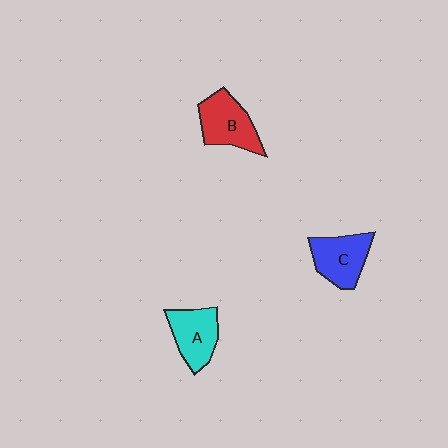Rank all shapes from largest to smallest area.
From largest to smallest: B (red), C (blue), A (cyan).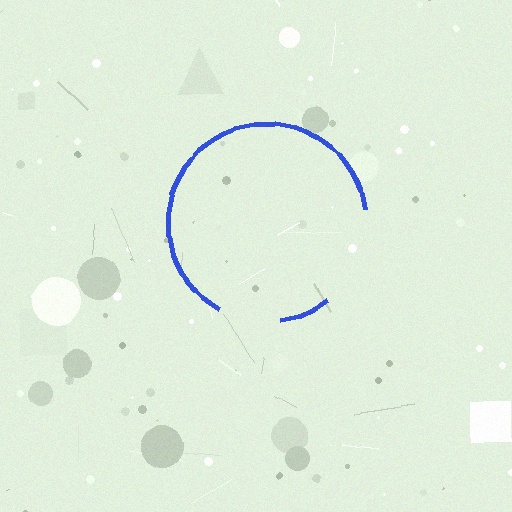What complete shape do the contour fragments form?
The contour fragments form a circle.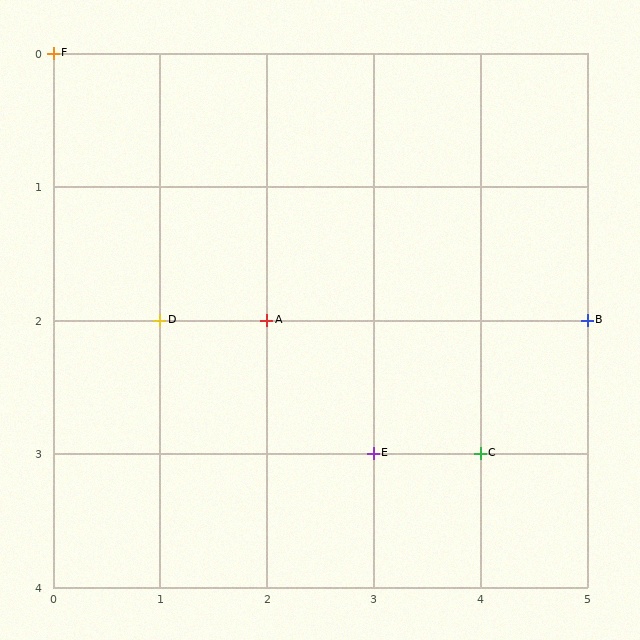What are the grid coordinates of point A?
Point A is at grid coordinates (2, 2).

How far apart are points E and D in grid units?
Points E and D are 2 columns and 1 row apart (about 2.2 grid units diagonally).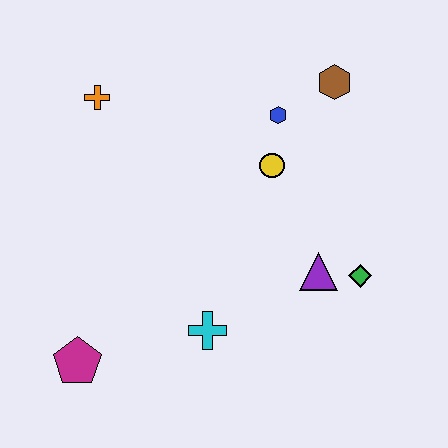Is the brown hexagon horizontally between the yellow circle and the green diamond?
Yes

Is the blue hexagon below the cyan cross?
No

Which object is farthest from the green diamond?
The orange cross is farthest from the green diamond.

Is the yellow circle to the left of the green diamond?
Yes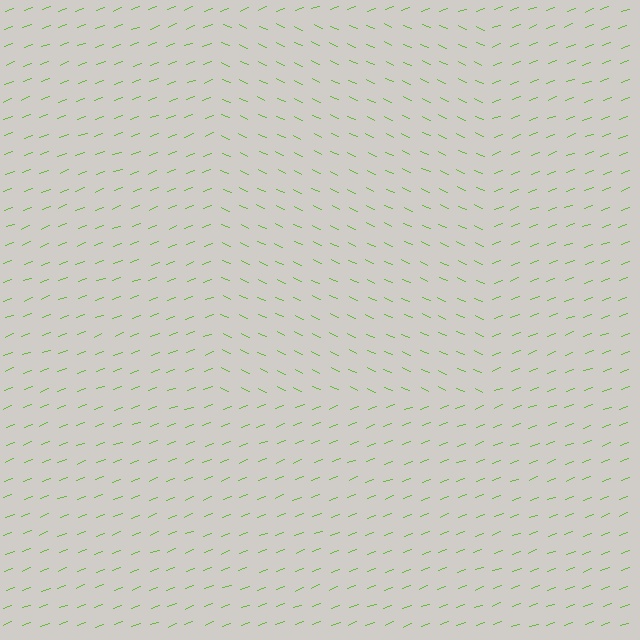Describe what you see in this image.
The image is filled with small lime line segments. A rectangle region in the image has lines oriented differently from the surrounding lines, creating a visible texture boundary.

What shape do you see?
I see a rectangle.